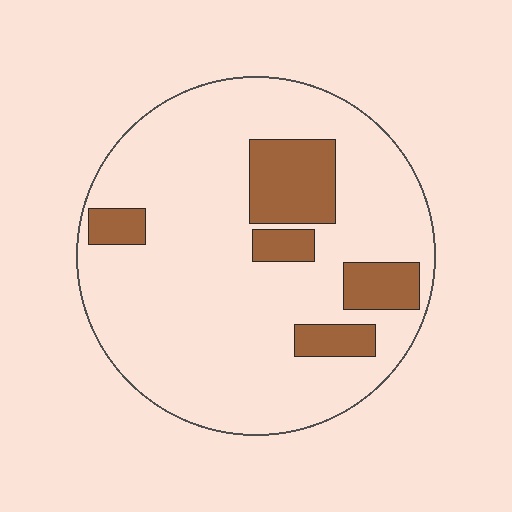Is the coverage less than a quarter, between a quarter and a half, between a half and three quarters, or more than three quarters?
Less than a quarter.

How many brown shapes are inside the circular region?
5.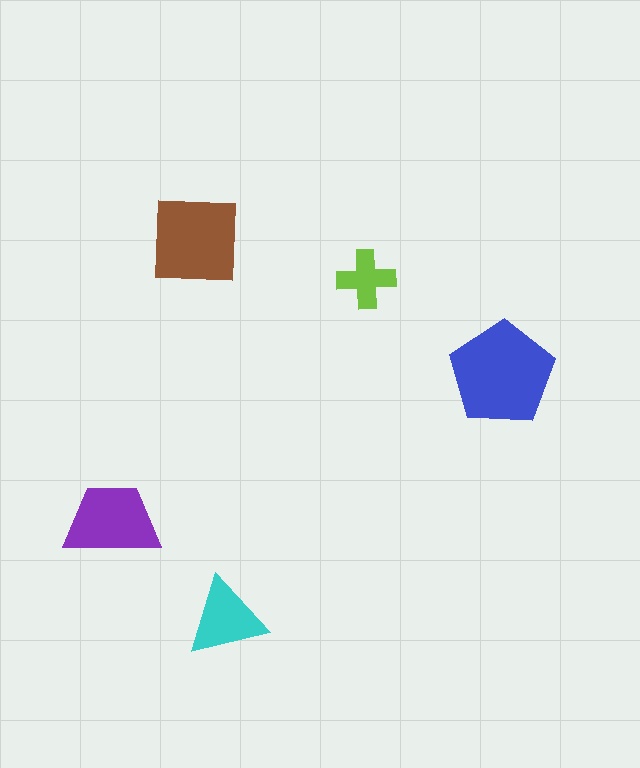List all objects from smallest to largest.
The lime cross, the cyan triangle, the purple trapezoid, the brown square, the blue pentagon.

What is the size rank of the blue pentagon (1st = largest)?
1st.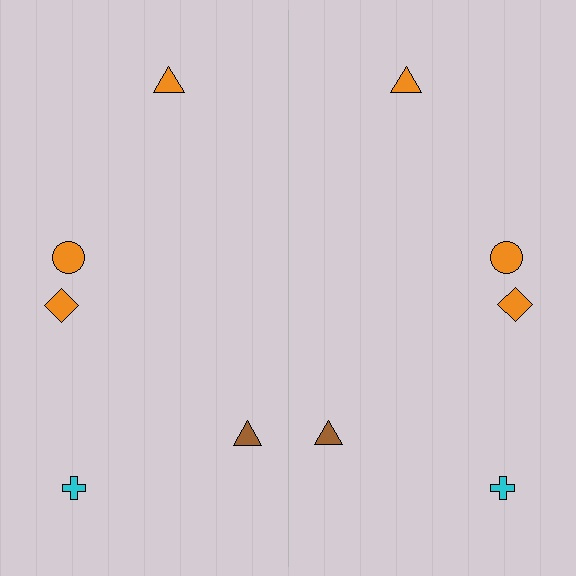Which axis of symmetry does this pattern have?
The pattern has a vertical axis of symmetry running through the center of the image.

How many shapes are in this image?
There are 10 shapes in this image.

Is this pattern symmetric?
Yes, this pattern has bilateral (reflection) symmetry.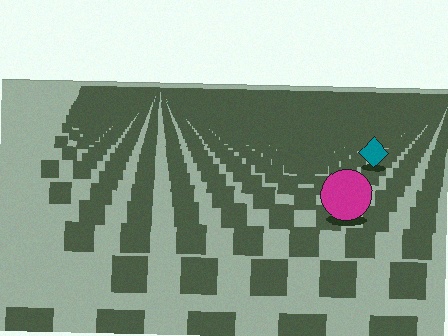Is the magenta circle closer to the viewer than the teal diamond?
Yes. The magenta circle is closer — you can tell from the texture gradient: the ground texture is coarser near it.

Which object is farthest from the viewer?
The teal diamond is farthest from the viewer. It appears smaller and the ground texture around it is denser.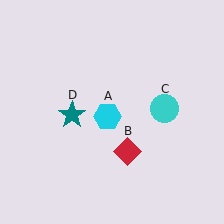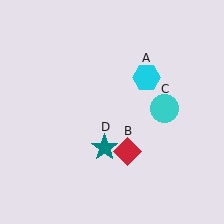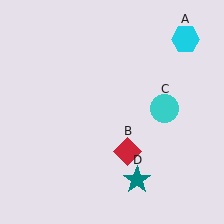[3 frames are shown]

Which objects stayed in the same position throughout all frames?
Red diamond (object B) and cyan circle (object C) remained stationary.